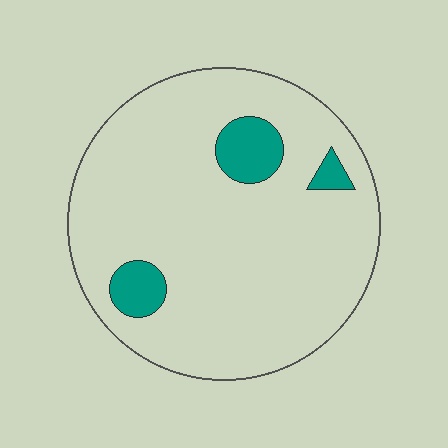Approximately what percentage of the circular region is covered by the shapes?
Approximately 10%.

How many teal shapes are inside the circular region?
3.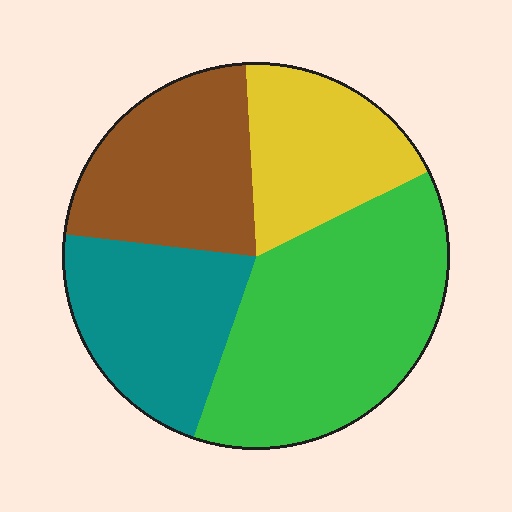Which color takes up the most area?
Green, at roughly 35%.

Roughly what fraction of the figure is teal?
Teal covers about 20% of the figure.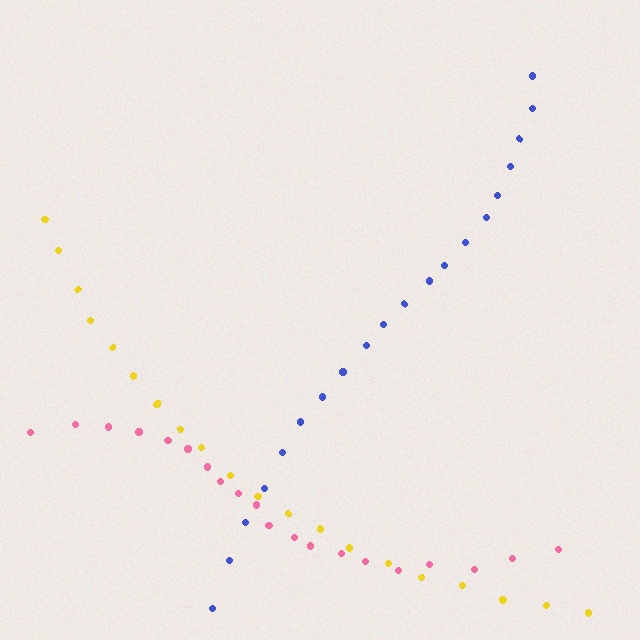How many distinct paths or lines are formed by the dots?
There are 3 distinct paths.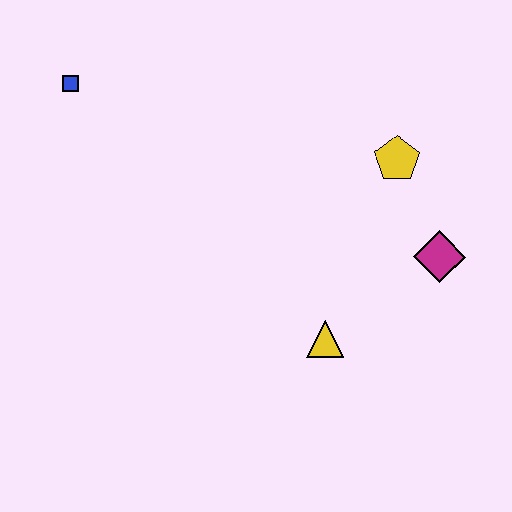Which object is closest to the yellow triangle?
The magenta diamond is closest to the yellow triangle.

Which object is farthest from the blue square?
The magenta diamond is farthest from the blue square.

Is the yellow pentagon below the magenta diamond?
No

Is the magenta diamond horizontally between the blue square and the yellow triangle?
No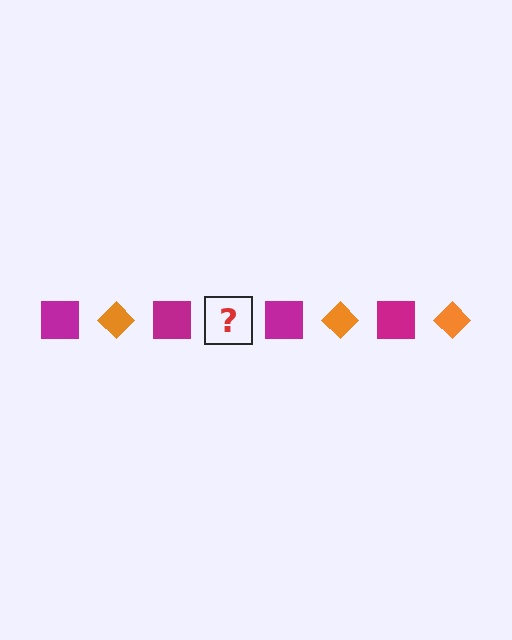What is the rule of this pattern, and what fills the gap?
The rule is that the pattern alternates between magenta square and orange diamond. The gap should be filled with an orange diamond.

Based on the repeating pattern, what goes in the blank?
The blank should be an orange diamond.